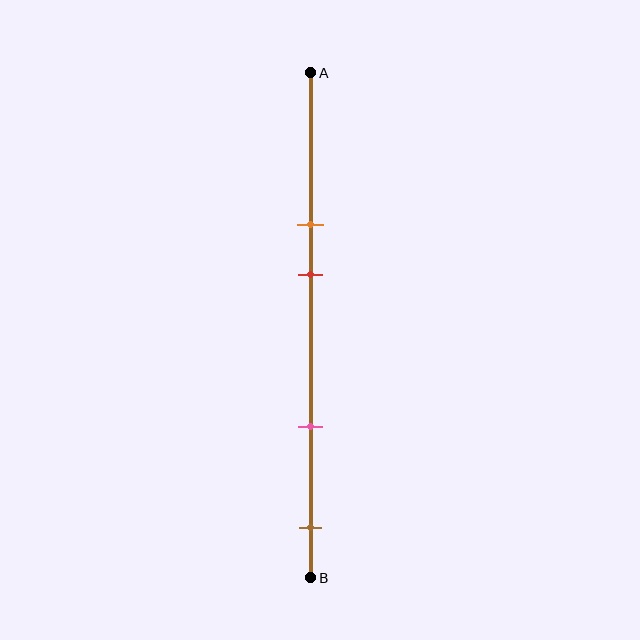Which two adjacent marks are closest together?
The orange and red marks are the closest adjacent pair.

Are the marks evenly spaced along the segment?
No, the marks are not evenly spaced.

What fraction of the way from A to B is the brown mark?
The brown mark is approximately 90% (0.9) of the way from A to B.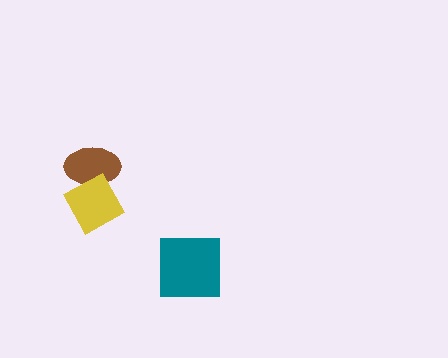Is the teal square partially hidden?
No, no other shape covers it.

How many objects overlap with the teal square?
0 objects overlap with the teal square.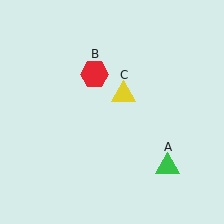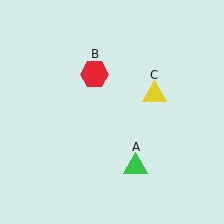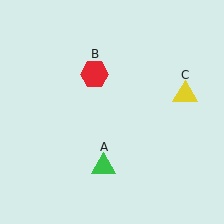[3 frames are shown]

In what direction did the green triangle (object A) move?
The green triangle (object A) moved left.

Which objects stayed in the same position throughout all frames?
Red hexagon (object B) remained stationary.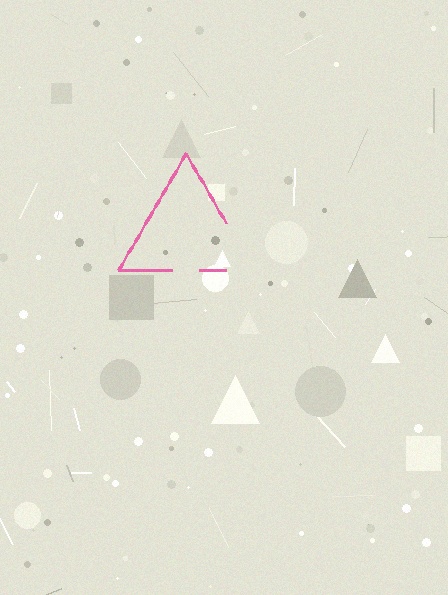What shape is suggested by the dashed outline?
The dashed outline suggests a triangle.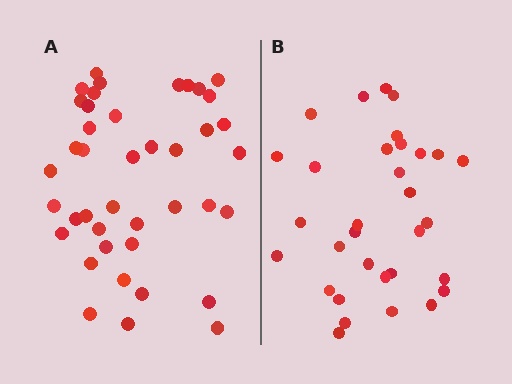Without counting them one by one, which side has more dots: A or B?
Region A (the left region) has more dots.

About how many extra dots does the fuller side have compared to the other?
Region A has roughly 8 or so more dots than region B.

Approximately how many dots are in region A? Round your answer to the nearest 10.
About 40 dots. (The exact count is 41, which rounds to 40.)